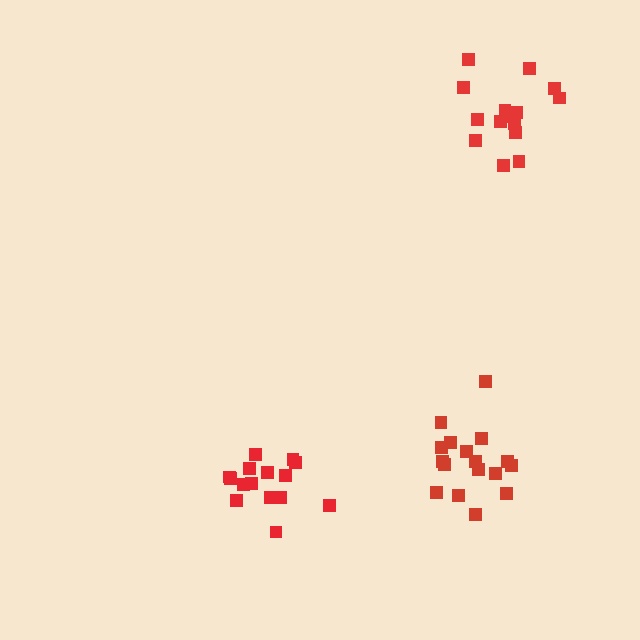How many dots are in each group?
Group 1: 15 dots, Group 2: 17 dots, Group 3: 15 dots (47 total).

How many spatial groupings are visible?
There are 3 spatial groupings.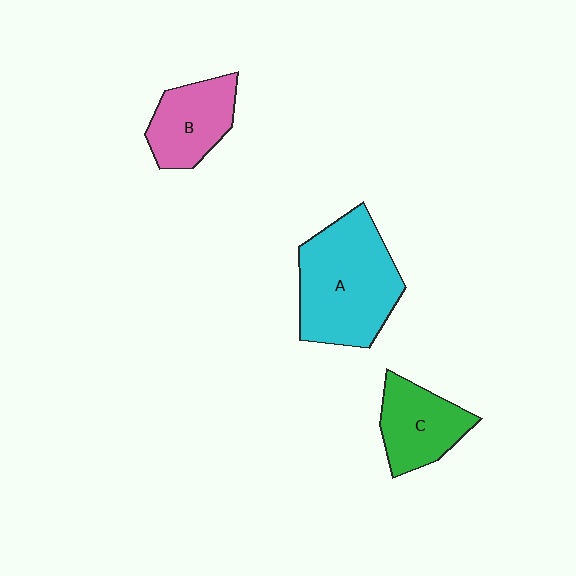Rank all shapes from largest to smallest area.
From largest to smallest: A (cyan), B (pink), C (green).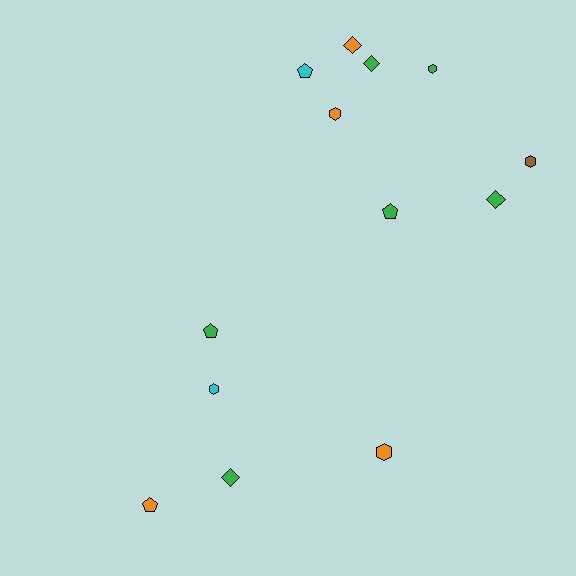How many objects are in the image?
There are 13 objects.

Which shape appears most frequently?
Hexagon, with 5 objects.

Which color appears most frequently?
Green, with 6 objects.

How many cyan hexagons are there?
There is 1 cyan hexagon.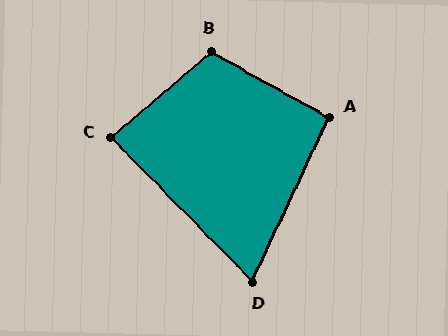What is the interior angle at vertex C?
Approximately 86 degrees (approximately right).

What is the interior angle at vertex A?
Approximately 94 degrees (approximately right).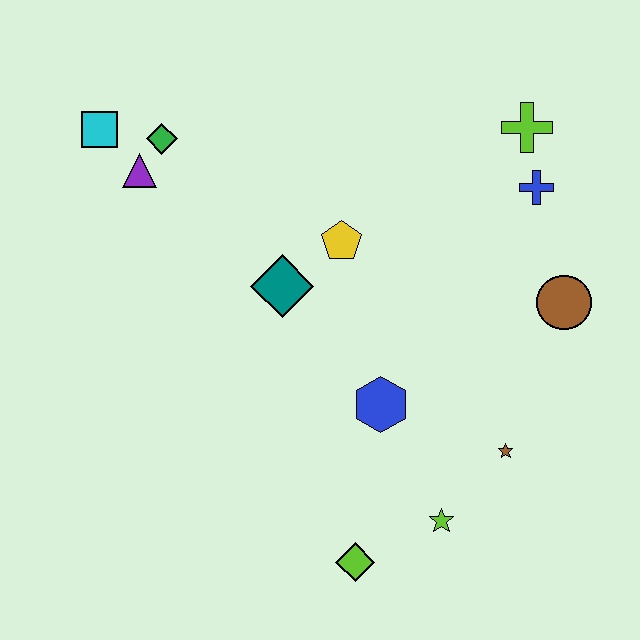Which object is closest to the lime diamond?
The lime star is closest to the lime diamond.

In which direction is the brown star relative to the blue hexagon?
The brown star is to the right of the blue hexagon.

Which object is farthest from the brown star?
The cyan square is farthest from the brown star.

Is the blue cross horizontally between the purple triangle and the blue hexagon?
No